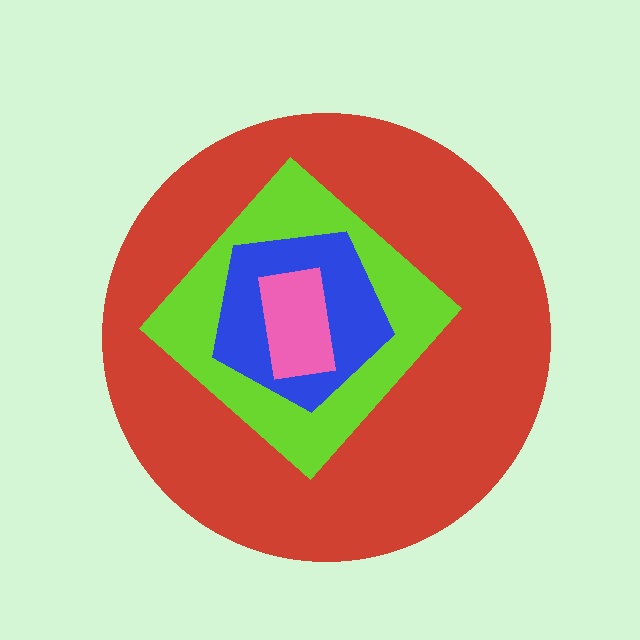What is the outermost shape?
The red circle.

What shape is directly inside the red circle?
The lime diamond.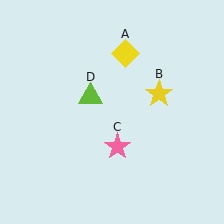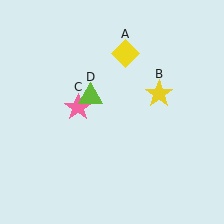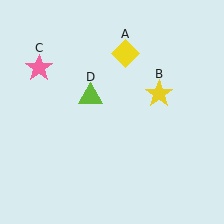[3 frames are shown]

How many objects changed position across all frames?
1 object changed position: pink star (object C).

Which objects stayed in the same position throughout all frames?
Yellow diamond (object A) and yellow star (object B) and lime triangle (object D) remained stationary.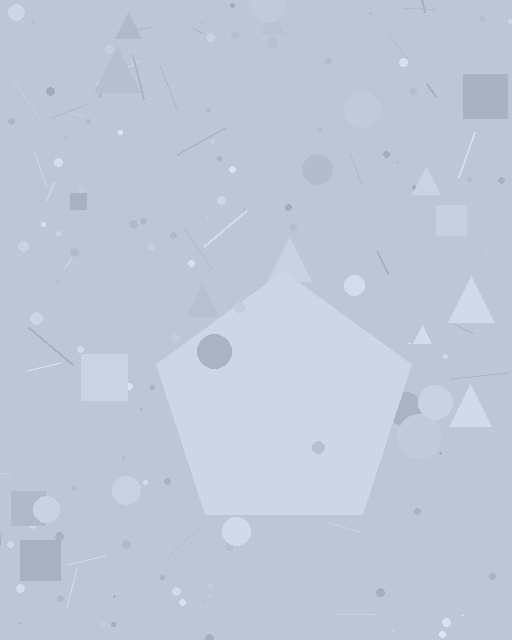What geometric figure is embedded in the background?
A pentagon is embedded in the background.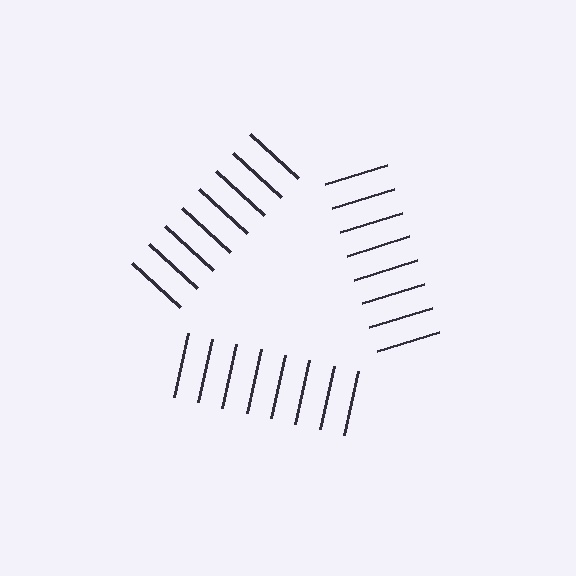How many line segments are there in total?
24 — 8 along each of the 3 edges.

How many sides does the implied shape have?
3 sides — the line-ends trace a triangle.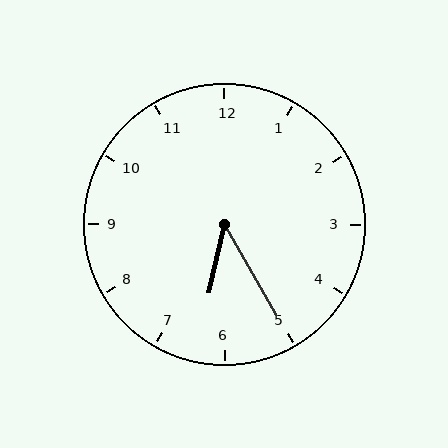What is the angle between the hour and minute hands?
Approximately 42 degrees.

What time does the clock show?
6:25.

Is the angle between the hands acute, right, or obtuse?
It is acute.